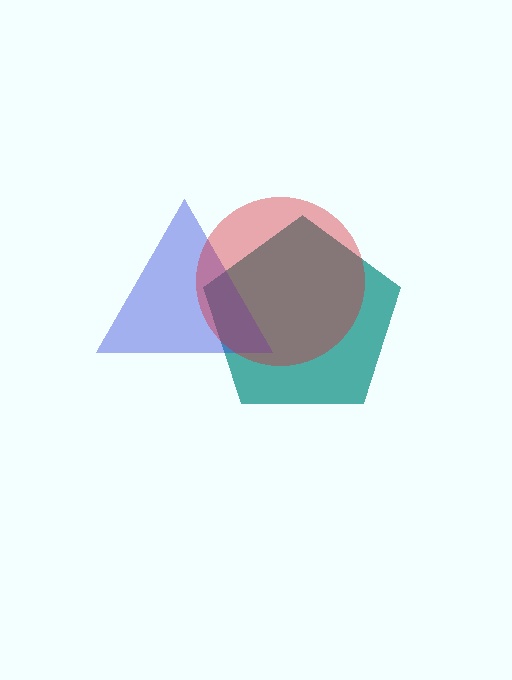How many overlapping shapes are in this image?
There are 3 overlapping shapes in the image.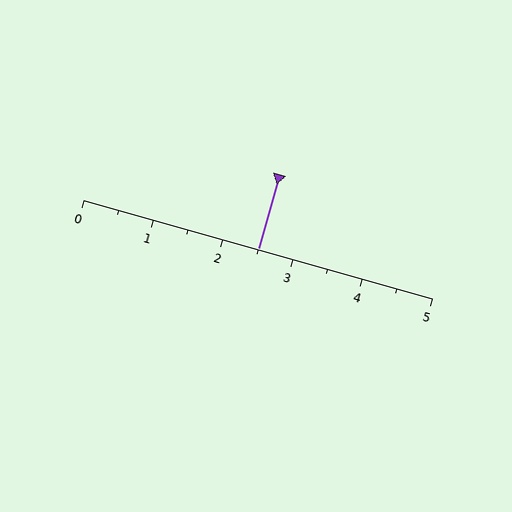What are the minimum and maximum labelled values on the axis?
The axis runs from 0 to 5.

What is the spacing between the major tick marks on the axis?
The major ticks are spaced 1 apart.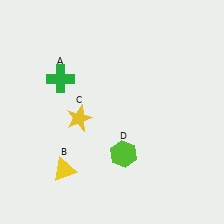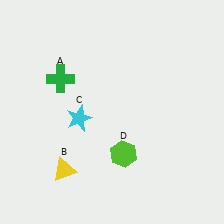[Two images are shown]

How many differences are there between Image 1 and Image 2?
There is 1 difference between the two images.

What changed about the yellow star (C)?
In Image 1, C is yellow. In Image 2, it changed to cyan.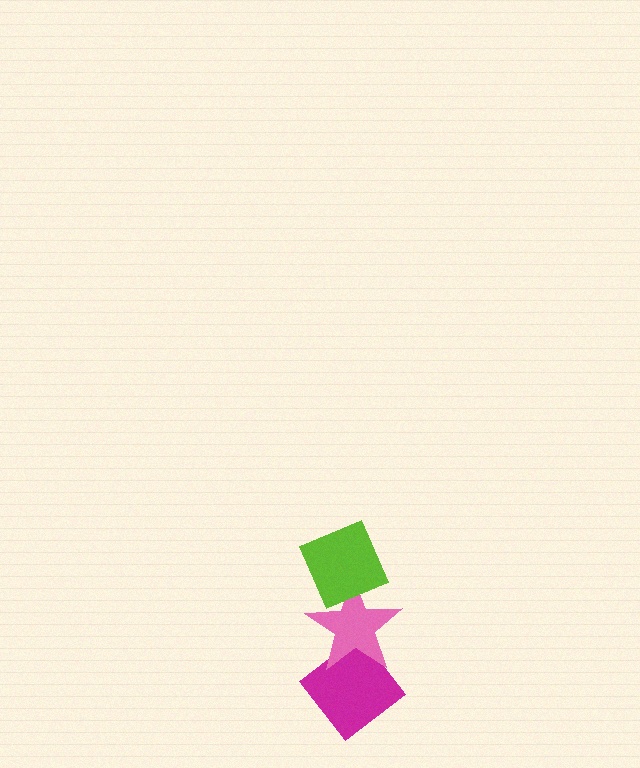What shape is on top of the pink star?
The lime diamond is on top of the pink star.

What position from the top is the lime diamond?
The lime diamond is 1st from the top.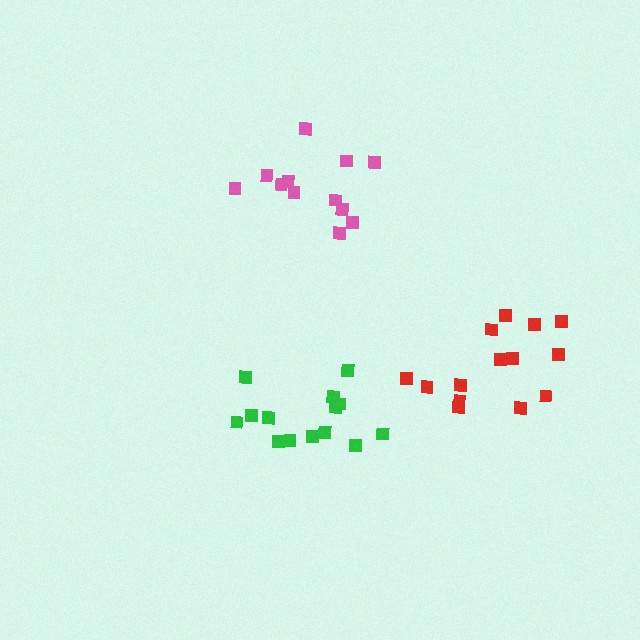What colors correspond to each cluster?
The clusters are colored: pink, red, green.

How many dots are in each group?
Group 1: 12 dots, Group 2: 14 dots, Group 3: 14 dots (40 total).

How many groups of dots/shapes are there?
There are 3 groups.